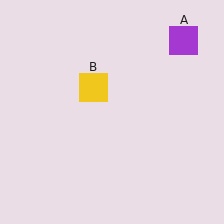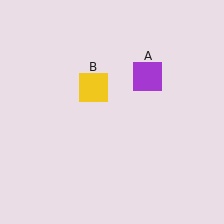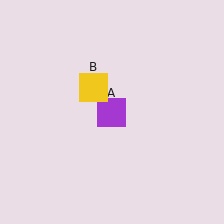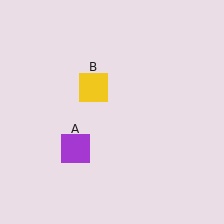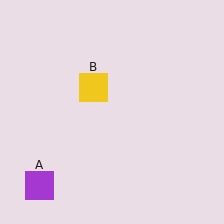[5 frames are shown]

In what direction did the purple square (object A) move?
The purple square (object A) moved down and to the left.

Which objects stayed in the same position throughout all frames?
Yellow square (object B) remained stationary.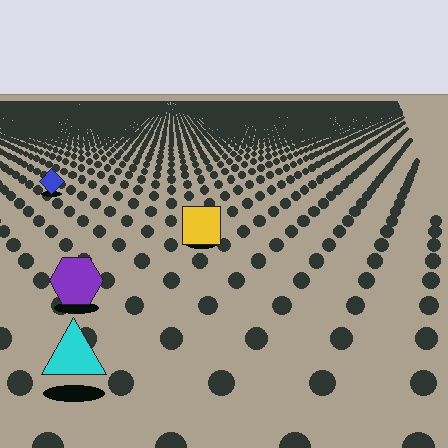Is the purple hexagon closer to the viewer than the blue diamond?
Yes. The purple hexagon is closer — you can tell from the texture gradient: the ground texture is coarser near it.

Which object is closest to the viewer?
The cyan triangle is closest. The texture marks near it are larger and more spread out.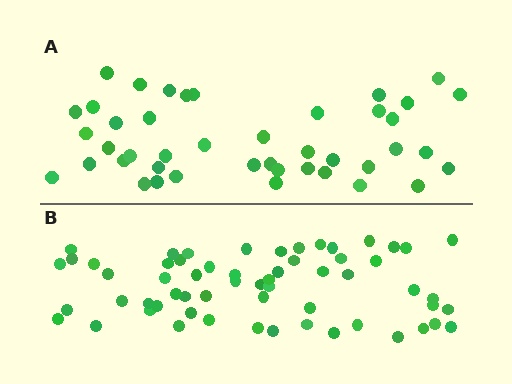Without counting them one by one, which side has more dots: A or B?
Region B (the bottom region) has more dots.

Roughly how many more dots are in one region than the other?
Region B has approximately 15 more dots than region A.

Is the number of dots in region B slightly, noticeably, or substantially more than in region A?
Region B has noticeably more, but not dramatically so. The ratio is roughly 1.4 to 1.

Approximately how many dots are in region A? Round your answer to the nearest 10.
About 40 dots. (The exact count is 43, which rounds to 40.)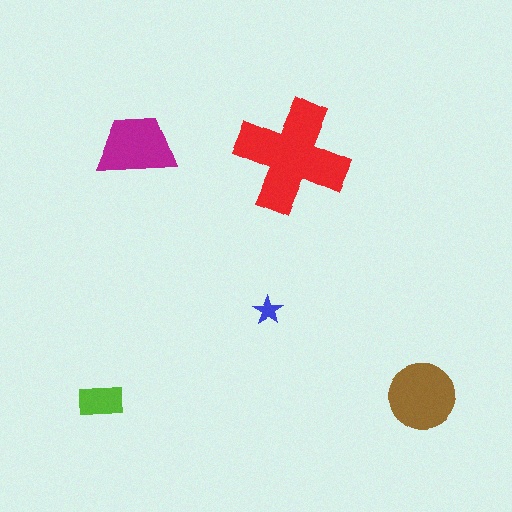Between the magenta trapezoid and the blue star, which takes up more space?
The magenta trapezoid.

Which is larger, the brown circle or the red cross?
The red cross.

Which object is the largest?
The red cross.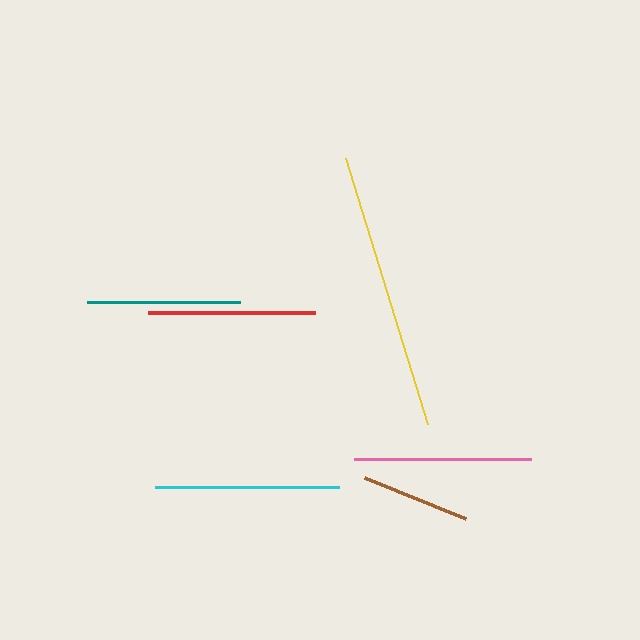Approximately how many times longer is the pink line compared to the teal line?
The pink line is approximately 1.2 times the length of the teal line.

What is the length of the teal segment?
The teal segment is approximately 153 pixels long.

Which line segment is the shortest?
The brown line is the shortest at approximately 109 pixels.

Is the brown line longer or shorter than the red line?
The red line is longer than the brown line.